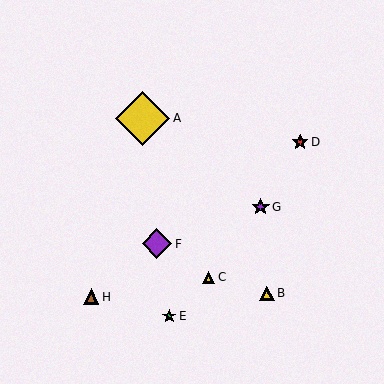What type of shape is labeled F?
Shape F is a purple diamond.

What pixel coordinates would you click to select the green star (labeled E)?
Click at (169, 316) to select the green star E.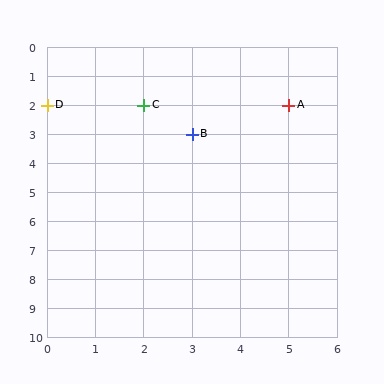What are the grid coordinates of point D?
Point D is at grid coordinates (0, 2).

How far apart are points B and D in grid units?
Points B and D are 3 columns and 1 row apart (about 3.2 grid units diagonally).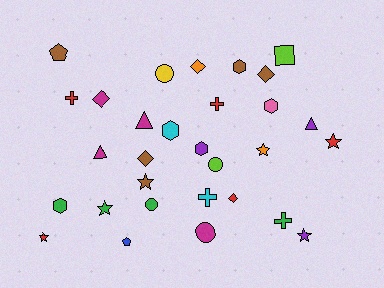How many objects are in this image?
There are 30 objects.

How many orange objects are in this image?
There are 2 orange objects.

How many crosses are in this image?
There are 4 crosses.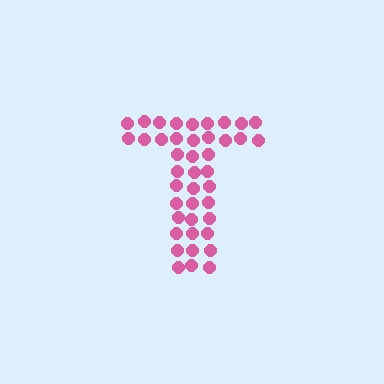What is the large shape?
The large shape is the letter T.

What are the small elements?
The small elements are circles.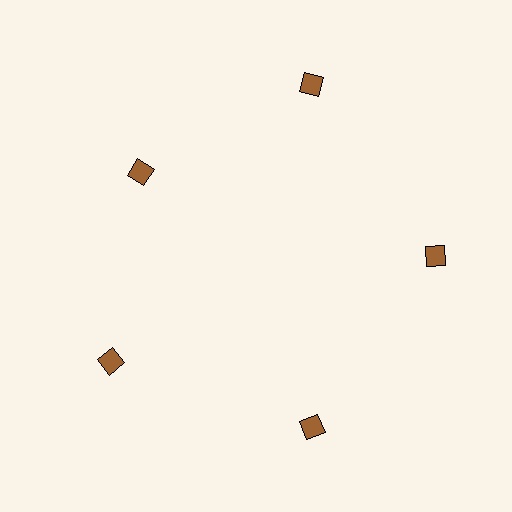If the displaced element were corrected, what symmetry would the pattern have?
It would have 5-fold rotational symmetry — the pattern would map onto itself every 72 degrees.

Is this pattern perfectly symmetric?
No. The 5 brown squares are arranged in a ring, but one element near the 10 o'clock position is pulled inward toward the center, breaking the 5-fold rotational symmetry.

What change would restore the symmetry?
The symmetry would be restored by moving it outward, back onto the ring so that all 5 squares sit at equal angles and equal distance from the center.